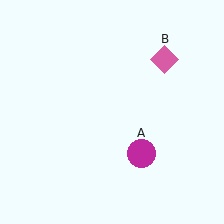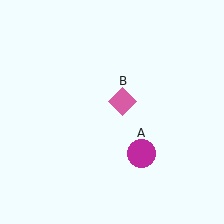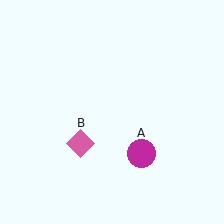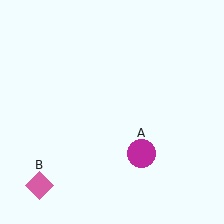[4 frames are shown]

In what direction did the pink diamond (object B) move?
The pink diamond (object B) moved down and to the left.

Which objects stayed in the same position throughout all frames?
Magenta circle (object A) remained stationary.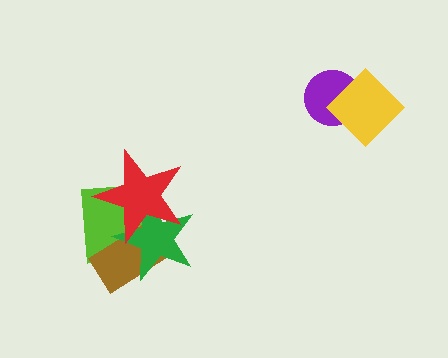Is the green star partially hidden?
Yes, it is partially covered by another shape.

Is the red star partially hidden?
No, no other shape covers it.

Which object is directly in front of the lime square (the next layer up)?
The brown rectangle is directly in front of the lime square.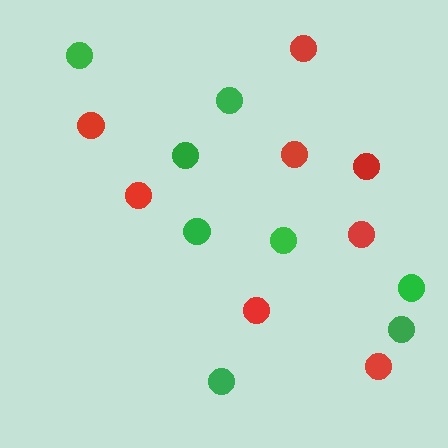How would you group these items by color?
There are 2 groups: one group of green circles (8) and one group of red circles (8).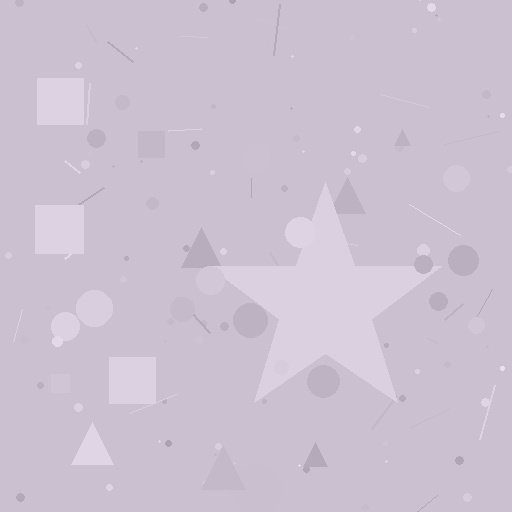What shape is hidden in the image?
A star is hidden in the image.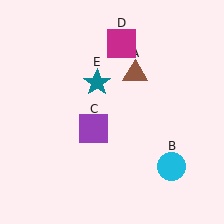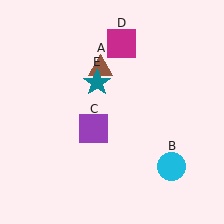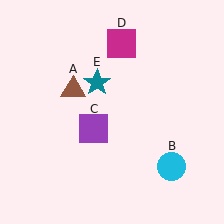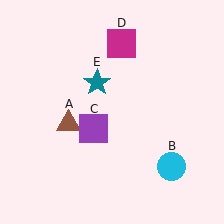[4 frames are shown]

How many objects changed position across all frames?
1 object changed position: brown triangle (object A).